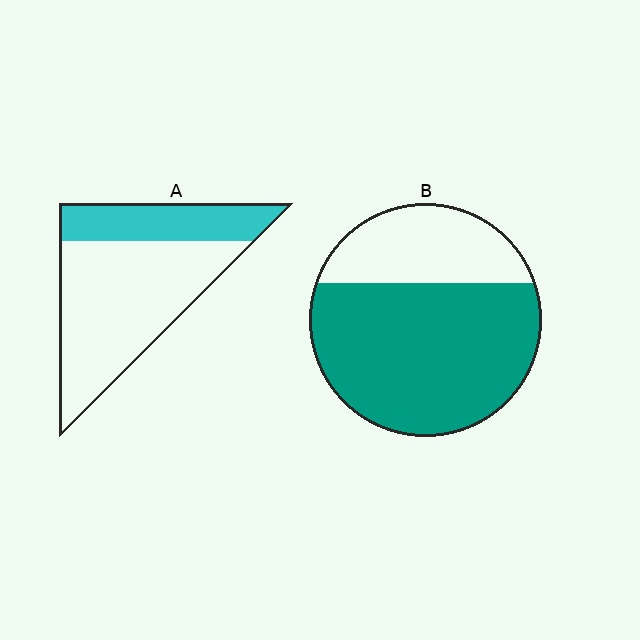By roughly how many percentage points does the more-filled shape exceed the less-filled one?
By roughly 40 percentage points (B over A).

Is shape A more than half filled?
No.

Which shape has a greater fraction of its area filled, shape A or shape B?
Shape B.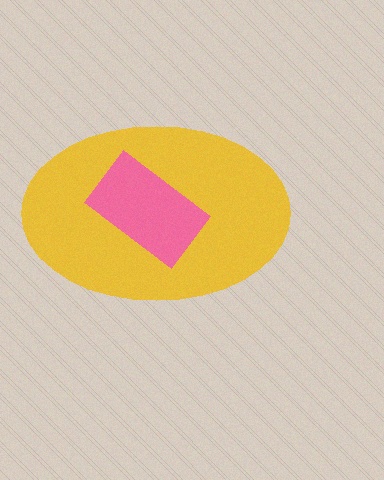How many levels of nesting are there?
2.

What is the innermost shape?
The pink rectangle.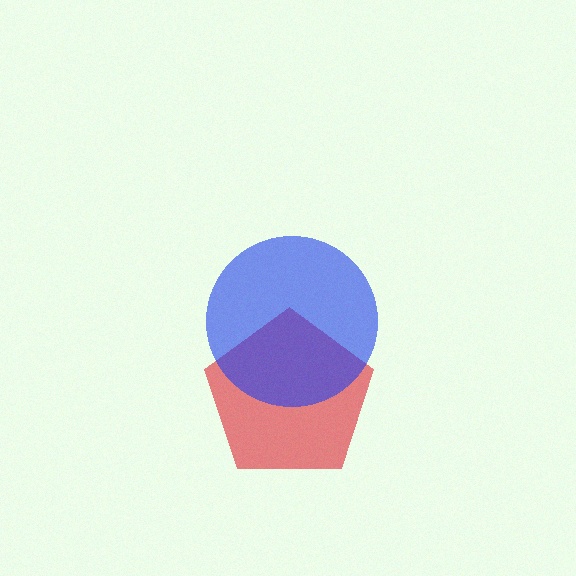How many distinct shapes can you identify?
There are 2 distinct shapes: a red pentagon, a blue circle.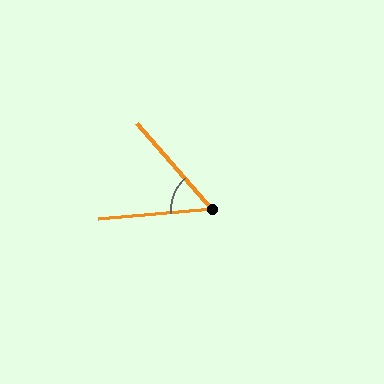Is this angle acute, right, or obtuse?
It is acute.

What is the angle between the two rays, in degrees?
Approximately 54 degrees.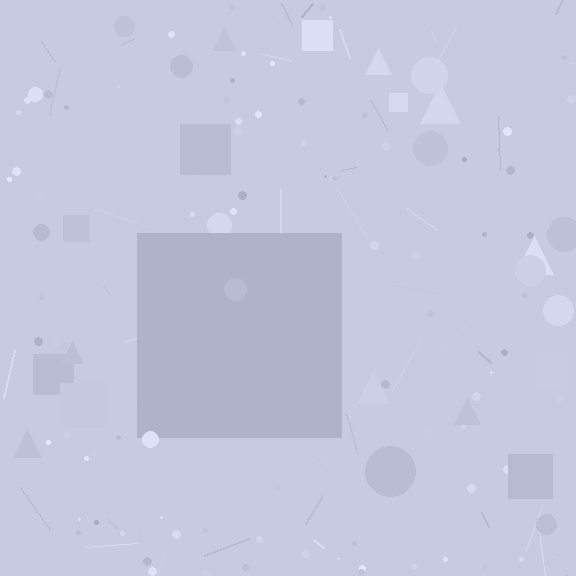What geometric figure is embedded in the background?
A square is embedded in the background.